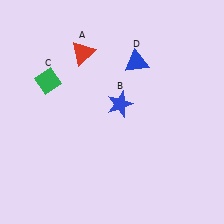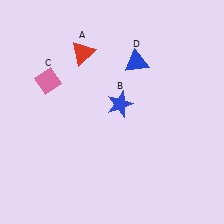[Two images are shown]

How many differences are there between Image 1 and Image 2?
There is 1 difference between the two images.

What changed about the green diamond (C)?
In Image 1, C is green. In Image 2, it changed to pink.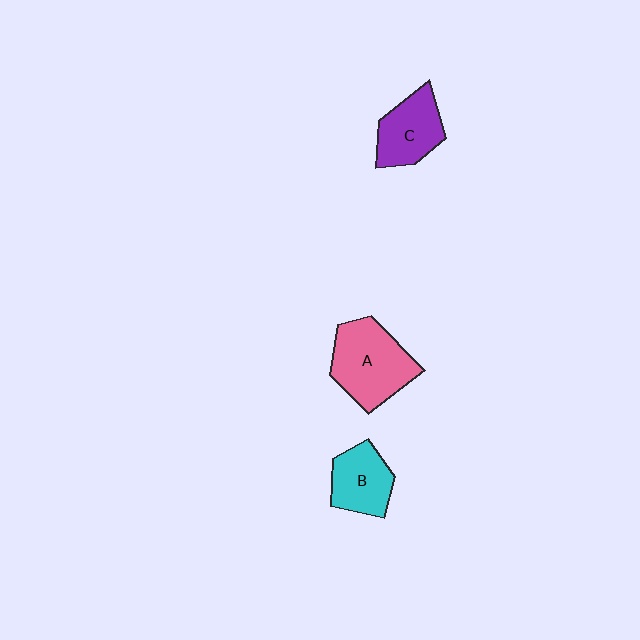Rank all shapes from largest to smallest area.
From largest to smallest: A (pink), C (purple), B (cyan).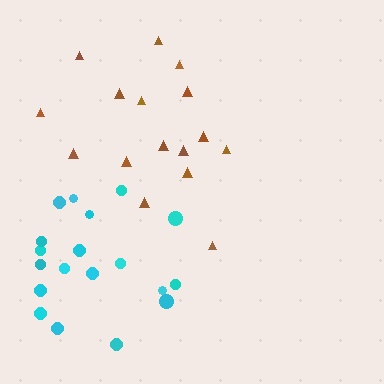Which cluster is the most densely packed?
Cyan.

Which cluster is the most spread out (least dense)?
Brown.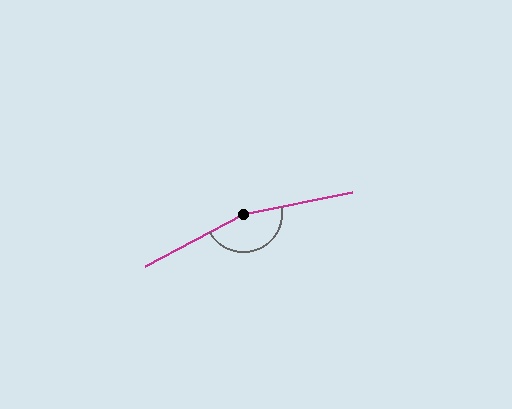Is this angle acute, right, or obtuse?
It is obtuse.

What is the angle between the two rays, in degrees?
Approximately 163 degrees.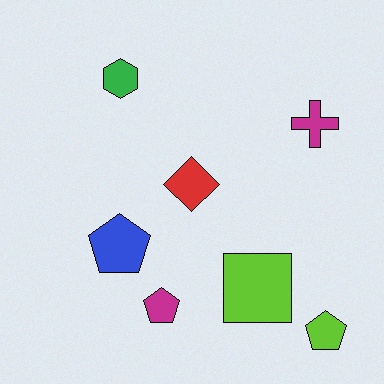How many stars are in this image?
There are no stars.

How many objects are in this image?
There are 7 objects.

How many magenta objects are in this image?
There are 2 magenta objects.